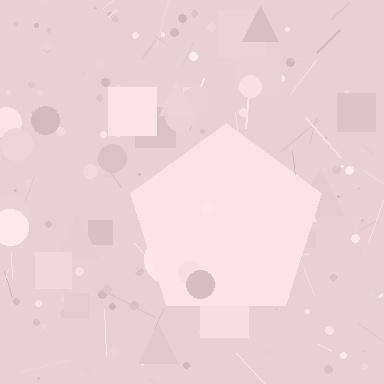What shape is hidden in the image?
A pentagon is hidden in the image.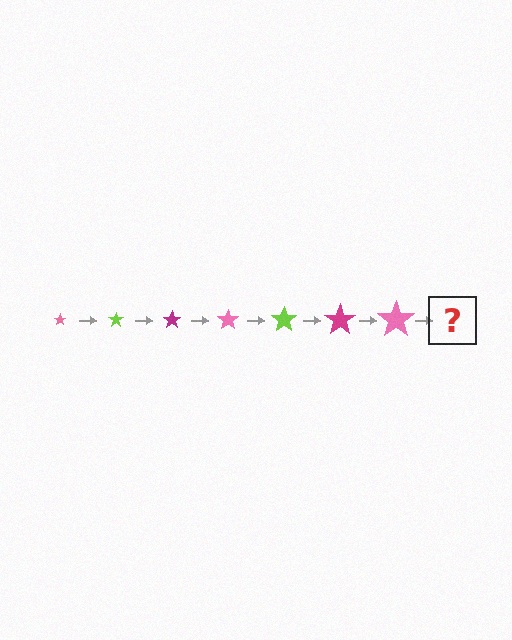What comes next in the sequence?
The next element should be a lime star, larger than the previous one.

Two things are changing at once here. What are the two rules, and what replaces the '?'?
The two rules are that the star grows larger each step and the color cycles through pink, lime, and magenta. The '?' should be a lime star, larger than the previous one.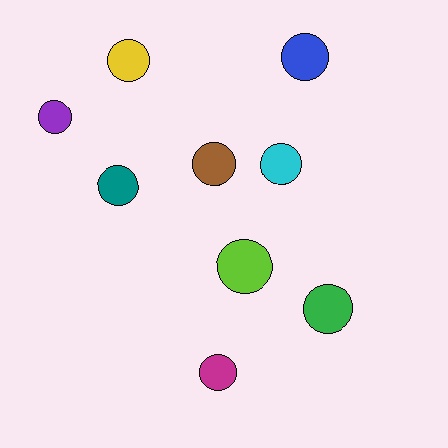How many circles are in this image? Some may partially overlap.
There are 9 circles.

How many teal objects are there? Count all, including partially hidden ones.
There is 1 teal object.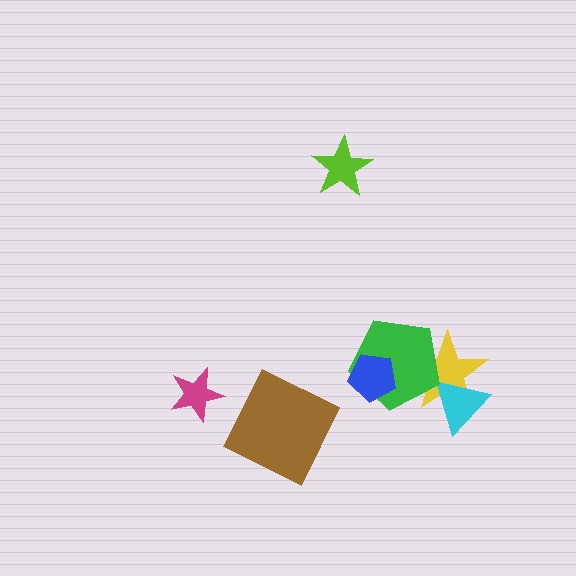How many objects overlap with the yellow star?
2 objects overlap with the yellow star.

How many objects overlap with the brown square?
0 objects overlap with the brown square.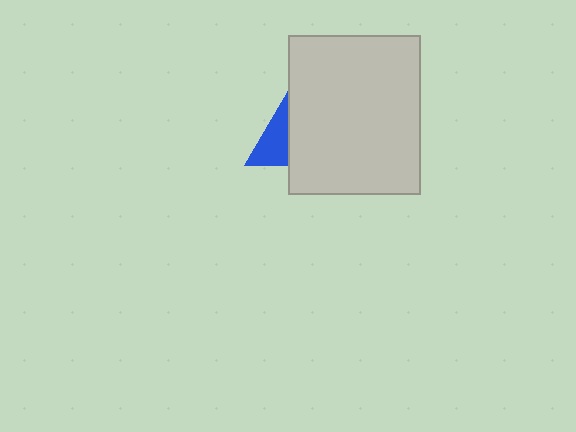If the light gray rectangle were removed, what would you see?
You would see the complete blue triangle.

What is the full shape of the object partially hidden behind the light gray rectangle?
The partially hidden object is a blue triangle.